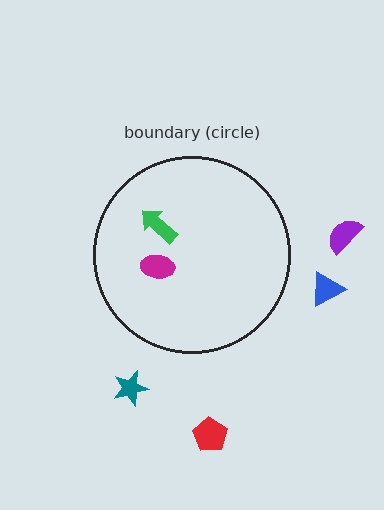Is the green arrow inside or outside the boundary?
Inside.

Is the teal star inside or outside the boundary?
Outside.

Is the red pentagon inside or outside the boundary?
Outside.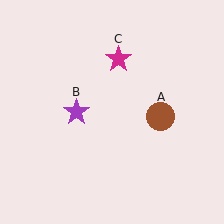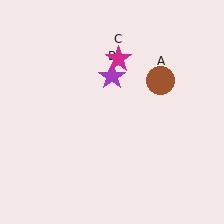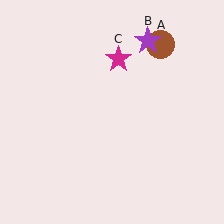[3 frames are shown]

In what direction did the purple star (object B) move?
The purple star (object B) moved up and to the right.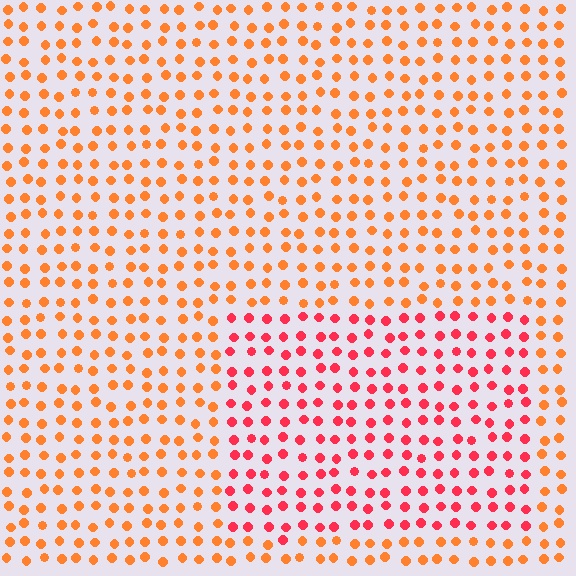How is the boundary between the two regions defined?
The boundary is defined purely by a slight shift in hue (about 34 degrees). Spacing, size, and orientation are identical on both sides.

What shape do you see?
I see a rectangle.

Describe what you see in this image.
The image is filled with small orange elements in a uniform arrangement. A rectangle-shaped region is visible where the elements are tinted to a slightly different hue, forming a subtle color boundary.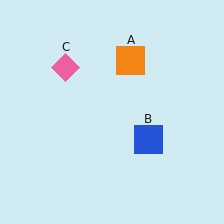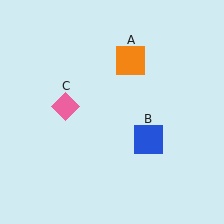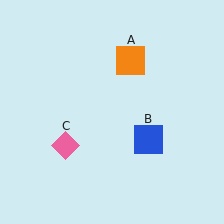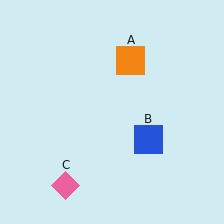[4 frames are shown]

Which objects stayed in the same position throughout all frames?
Orange square (object A) and blue square (object B) remained stationary.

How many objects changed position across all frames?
1 object changed position: pink diamond (object C).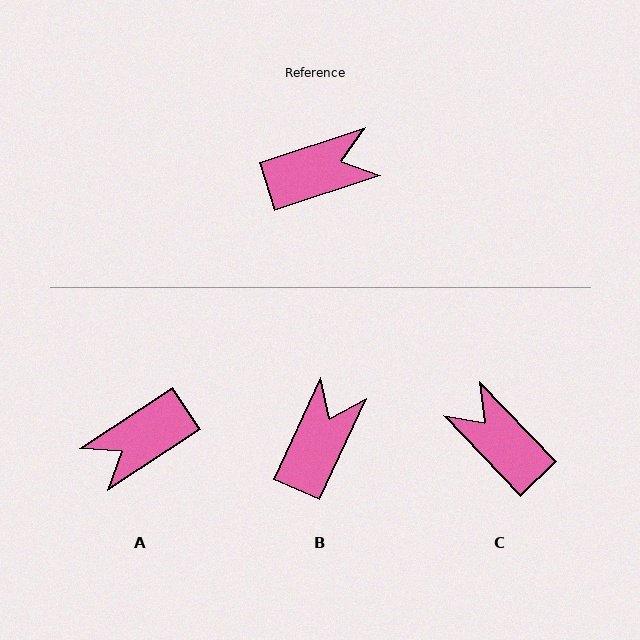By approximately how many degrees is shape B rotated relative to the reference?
Approximately 47 degrees counter-clockwise.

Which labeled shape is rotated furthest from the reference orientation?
A, about 165 degrees away.